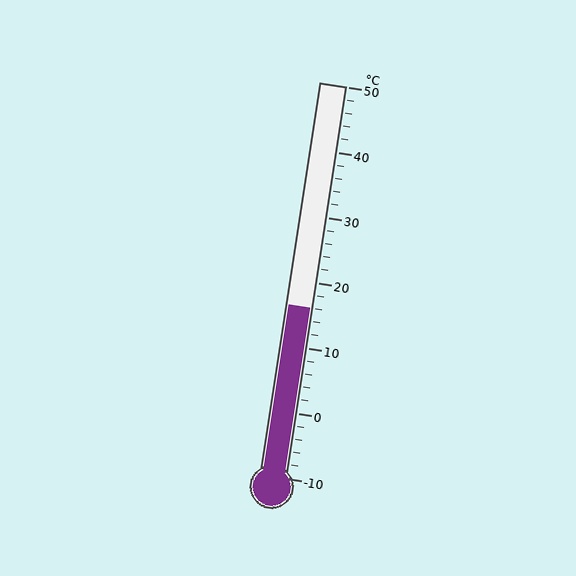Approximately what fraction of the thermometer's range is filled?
The thermometer is filled to approximately 45% of its range.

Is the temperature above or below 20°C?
The temperature is below 20°C.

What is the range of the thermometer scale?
The thermometer scale ranges from -10°C to 50°C.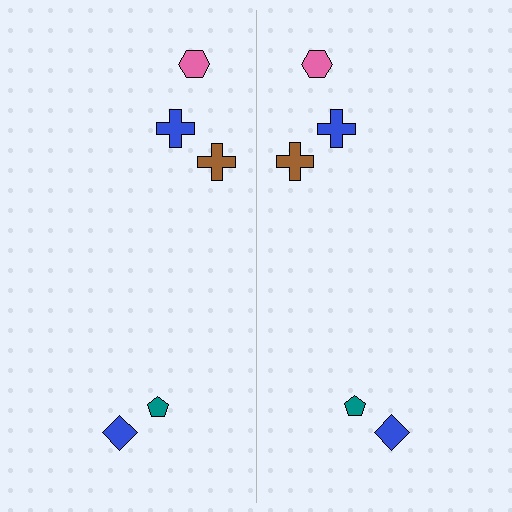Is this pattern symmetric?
Yes, this pattern has bilateral (reflection) symmetry.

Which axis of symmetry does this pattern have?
The pattern has a vertical axis of symmetry running through the center of the image.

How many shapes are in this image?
There are 10 shapes in this image.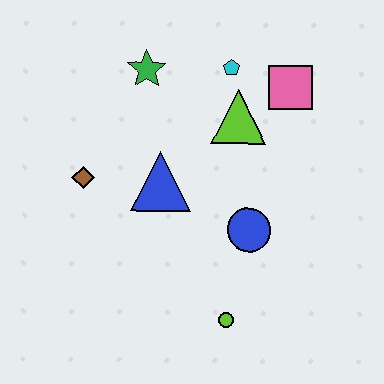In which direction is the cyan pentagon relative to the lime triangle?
The cyan pentagon is above the lime triangle.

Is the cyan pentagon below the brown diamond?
No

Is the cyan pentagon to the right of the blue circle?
No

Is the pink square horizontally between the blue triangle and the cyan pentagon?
No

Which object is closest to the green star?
The cyan pentagon is closest to the green star.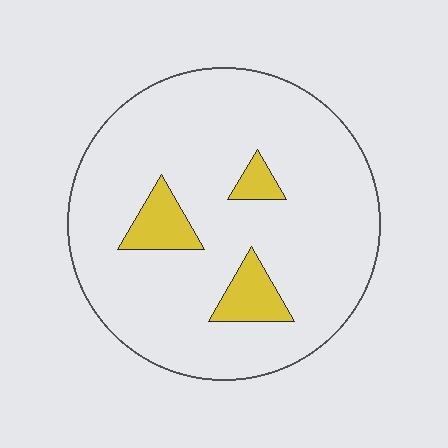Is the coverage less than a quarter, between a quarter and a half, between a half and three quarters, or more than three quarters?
Less than a quarter.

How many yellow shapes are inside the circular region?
3.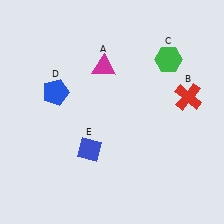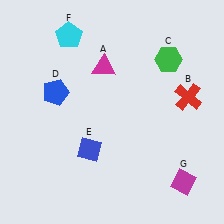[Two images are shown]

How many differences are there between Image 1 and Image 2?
There are 2 differences between the two images.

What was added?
A cyan pentagon (F), a magenta diamond (G) were added in Image 2.